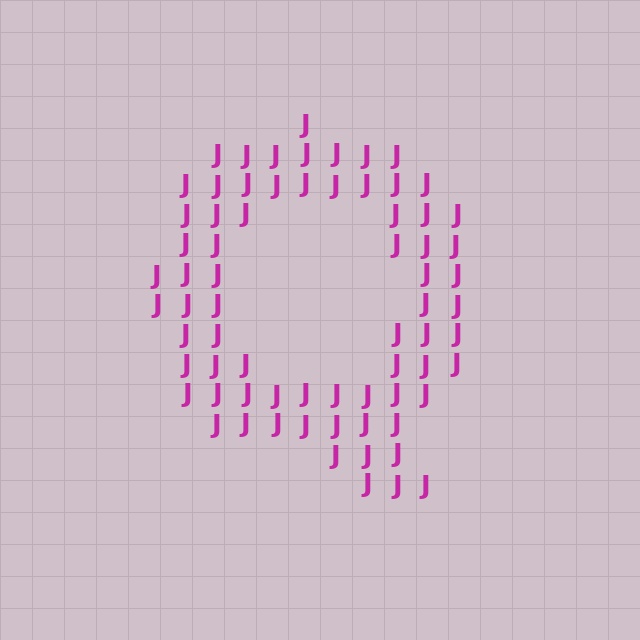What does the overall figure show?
The overall figure shows the letter Q.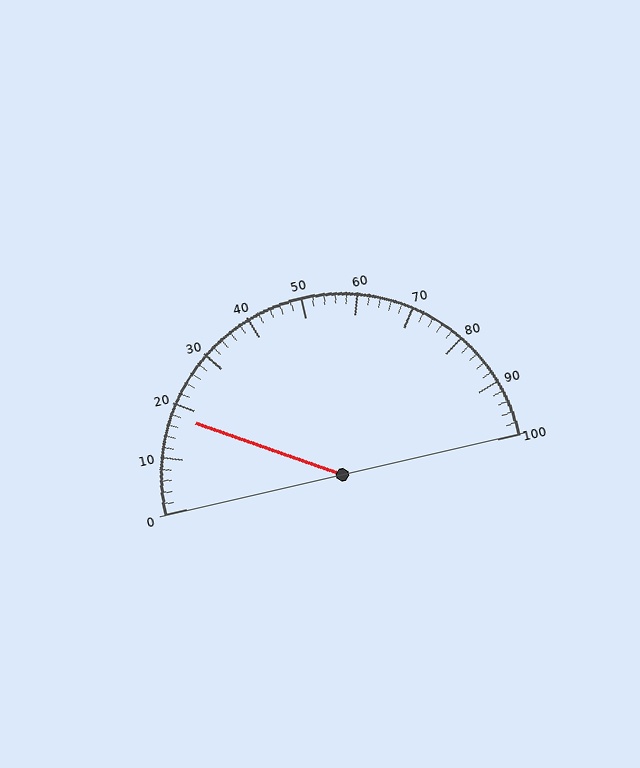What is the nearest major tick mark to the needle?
The nearest major tick mark is 20.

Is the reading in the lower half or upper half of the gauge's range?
The reading is in the lower half of the range (0 to 100).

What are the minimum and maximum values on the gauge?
The gauge ranges from 0 to 100.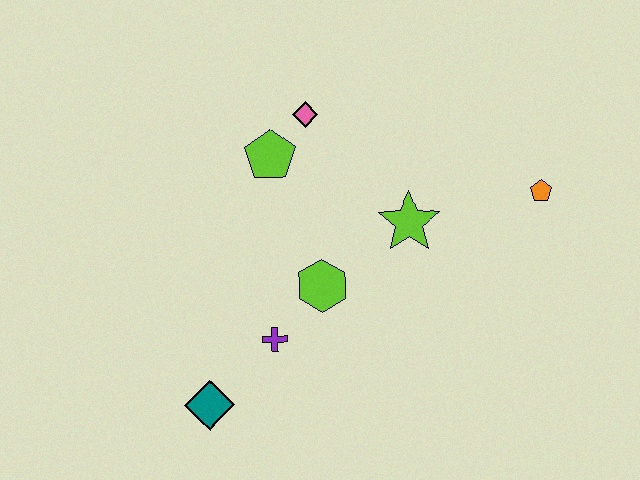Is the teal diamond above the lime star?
No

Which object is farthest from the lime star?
The teal diamond is farthest from the lime star.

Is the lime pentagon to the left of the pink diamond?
Yes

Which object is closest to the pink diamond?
The lime pentagon is closest to the pink diamond.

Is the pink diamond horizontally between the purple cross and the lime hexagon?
Yes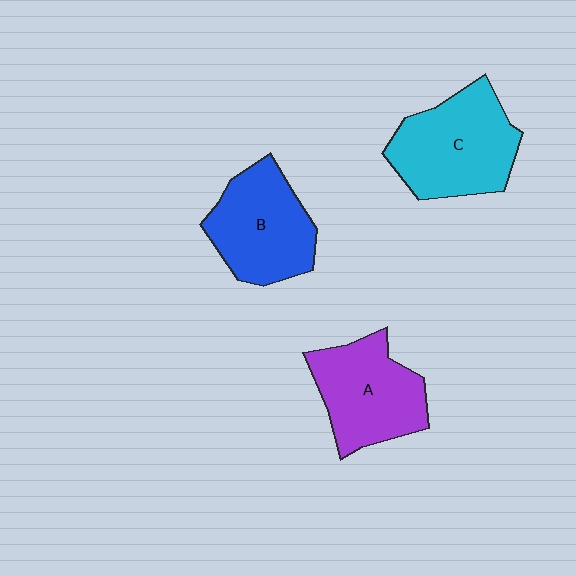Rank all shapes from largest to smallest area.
From largest to smallest: C (cyan), B (blue), A (purple).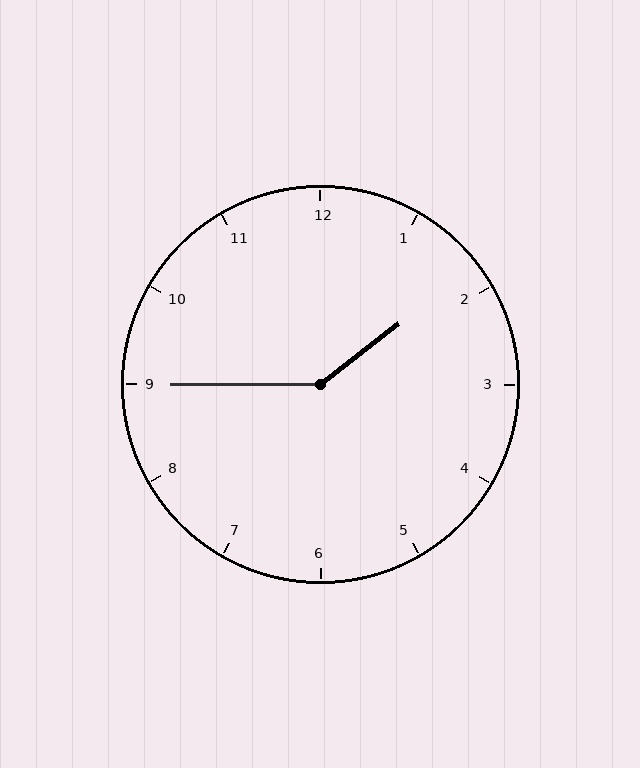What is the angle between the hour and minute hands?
Approximately 142 degrees.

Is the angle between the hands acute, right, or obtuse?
It is obtuse.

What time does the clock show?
1:45.